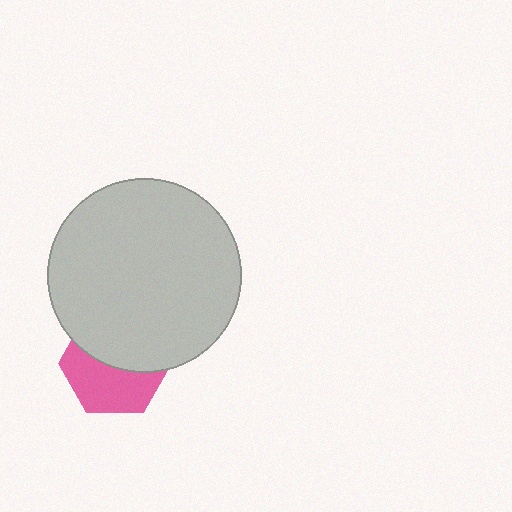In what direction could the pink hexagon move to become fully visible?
The pink hexagon could move down. That would shift it out from behind the light gray circle entirely.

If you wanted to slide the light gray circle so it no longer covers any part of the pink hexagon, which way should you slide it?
Slide it up — that is the most direct way to separate the two shapes.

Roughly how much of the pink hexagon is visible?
About half of it is visible (roughly 50%).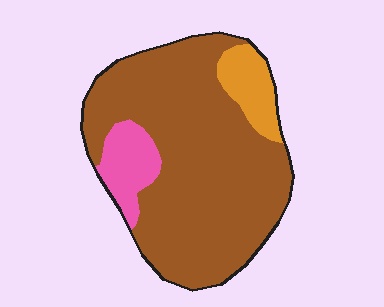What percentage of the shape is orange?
Orange takes up about one tenth (1/10) of the shape.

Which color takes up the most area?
Brown, at roughly 80%.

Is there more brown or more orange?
Brown.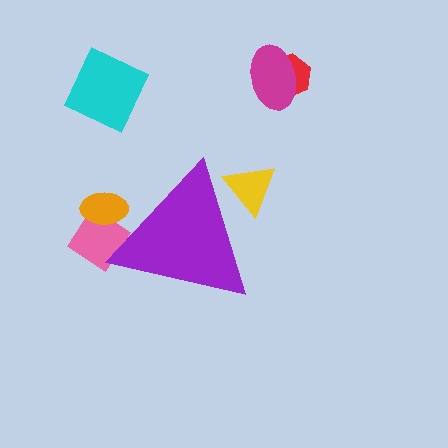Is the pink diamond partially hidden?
Yes, the pink diamond is partially hidden behind the purple triangle.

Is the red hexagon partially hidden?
No, the red hexagon is fully visible.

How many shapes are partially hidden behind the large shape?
3 shapes are partially hidden.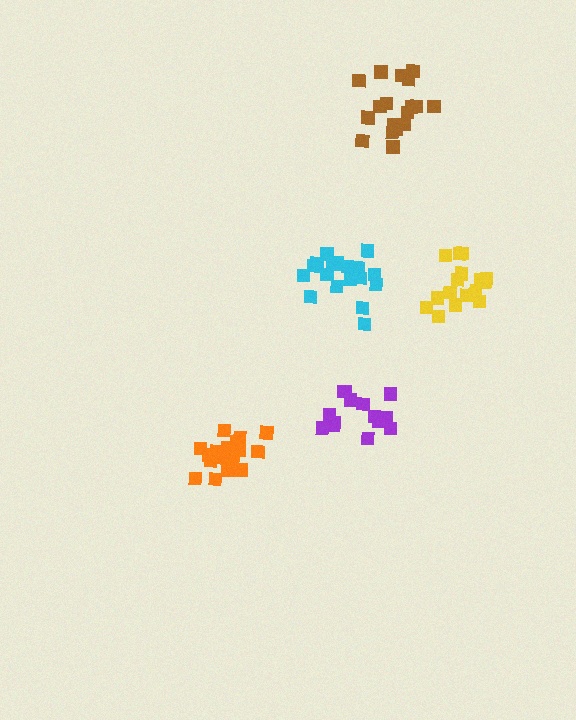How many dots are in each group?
Group 1: 16 dots, Group 2: 20 dots, Group 3: 20 dots, Group 4: 17 dots, Group 5: 18 dots (91 total).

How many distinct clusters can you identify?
There are 5 distinct clusters.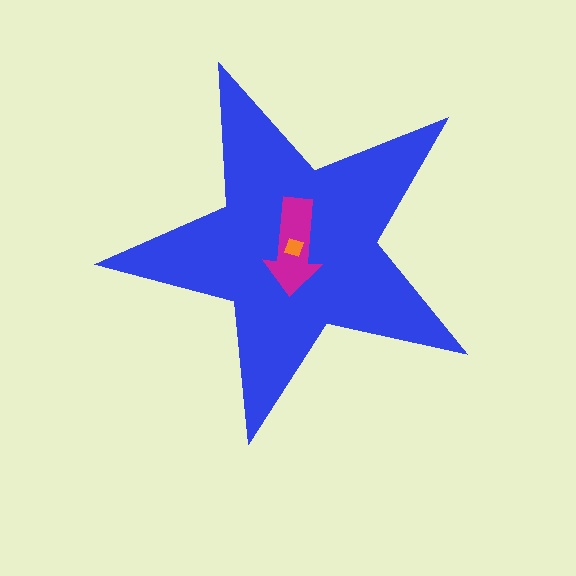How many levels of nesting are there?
3.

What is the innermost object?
The orange square.